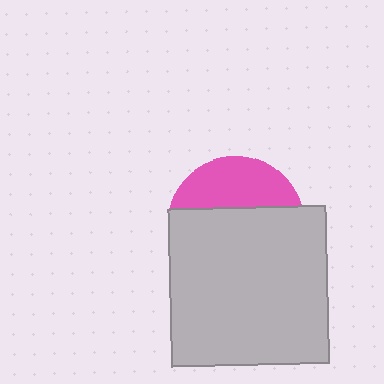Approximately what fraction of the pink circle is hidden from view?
Roughly 67% of the pink circle is hidden behind the light gray square.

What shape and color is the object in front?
The object in front is a light gray square.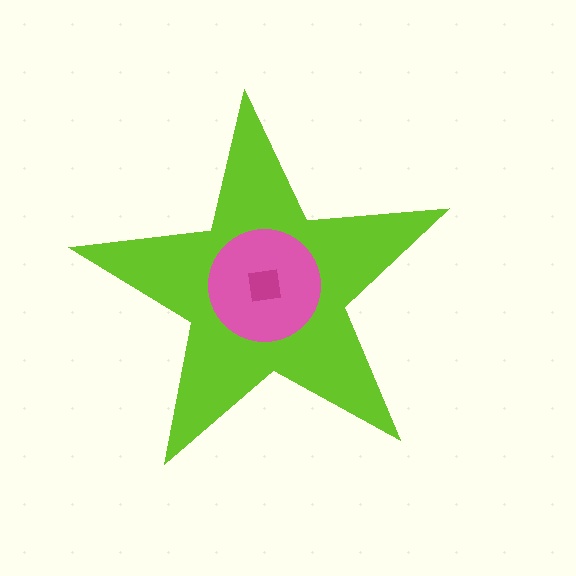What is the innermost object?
The magenta square.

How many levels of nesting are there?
3.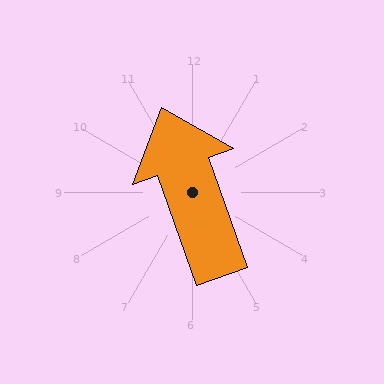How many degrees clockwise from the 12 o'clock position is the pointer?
Approximately 340 degrees.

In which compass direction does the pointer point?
North.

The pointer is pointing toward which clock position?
Roughly 11 o'clock.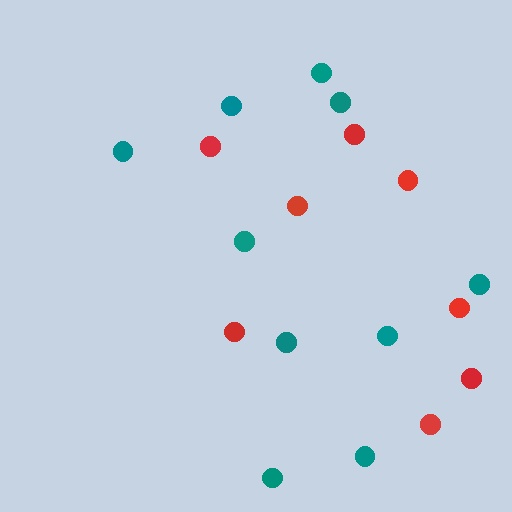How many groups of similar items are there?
There are 2 groups: one group of red circles (8) and one group of teal circles (10).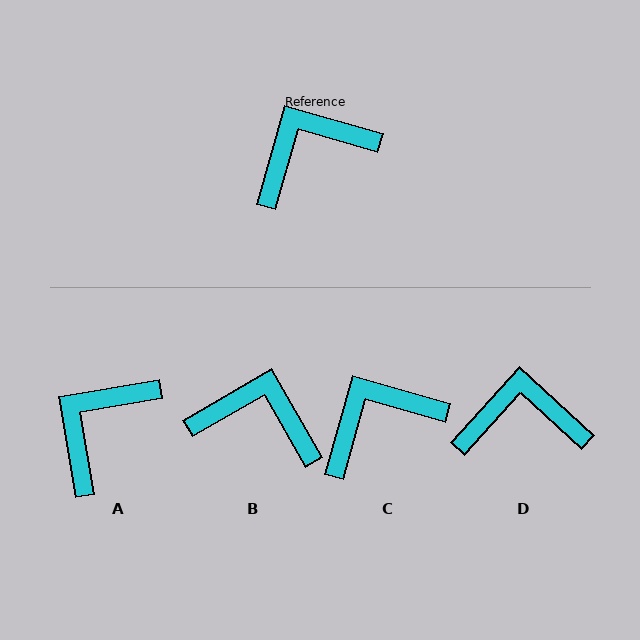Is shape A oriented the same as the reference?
No, it is off by about 25 degrees.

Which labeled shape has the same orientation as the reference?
C.